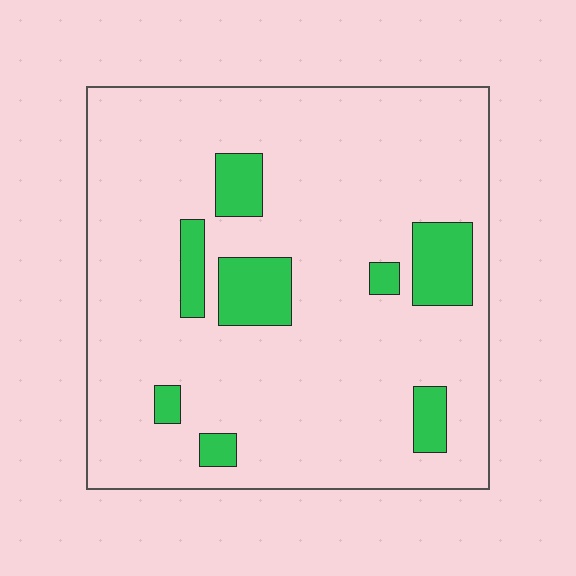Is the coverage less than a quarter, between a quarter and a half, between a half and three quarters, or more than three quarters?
Less than a quarter.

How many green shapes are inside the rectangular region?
8.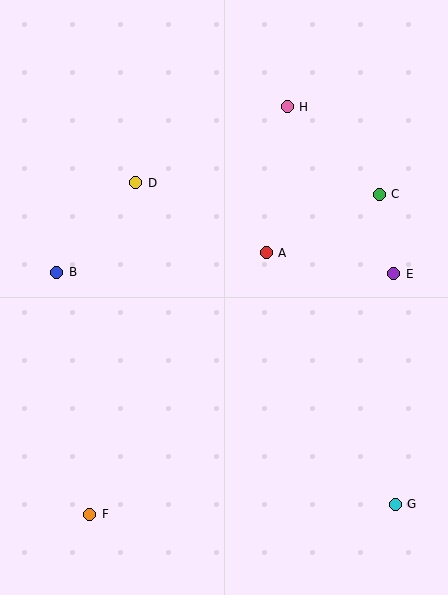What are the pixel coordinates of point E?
Point E is at (394, 274).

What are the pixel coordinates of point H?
Point H is at (287, 107).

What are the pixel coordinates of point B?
Point B is at (57, 272).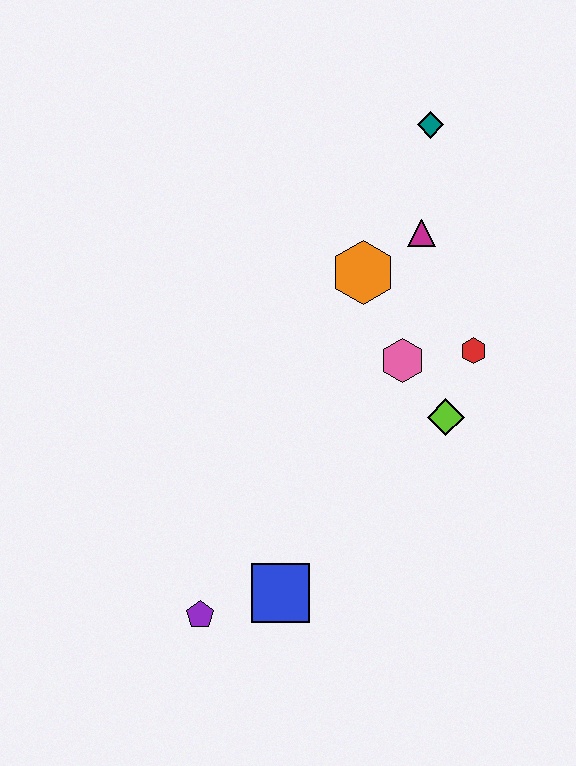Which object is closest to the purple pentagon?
The blue square is closest to the purple pentagon.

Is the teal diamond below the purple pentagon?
No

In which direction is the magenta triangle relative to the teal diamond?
The magenta triangle is below the teal diamond.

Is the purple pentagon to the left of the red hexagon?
Yes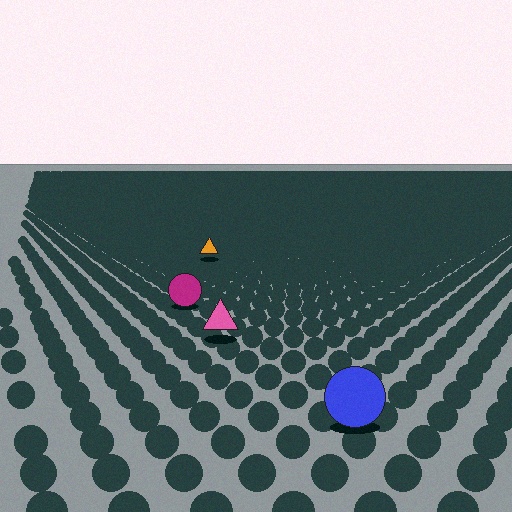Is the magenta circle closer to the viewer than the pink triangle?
No. The pink triangle is closer — you can tell from the texture gradient: the ground texture is coarser near it.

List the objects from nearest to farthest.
From nearest to farthest: the blue circle, the pink triangle, the magenta circle, the orange triangle.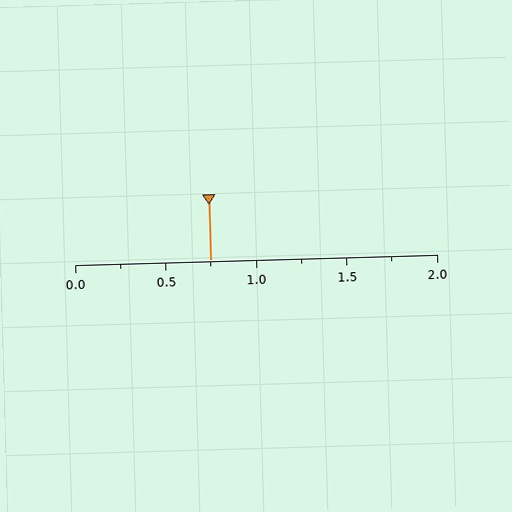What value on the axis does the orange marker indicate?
The marker indicates approximately 0.75.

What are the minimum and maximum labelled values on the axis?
The axis runs from 0.0 to 2.0.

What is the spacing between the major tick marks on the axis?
The major ticks are spaced 0.5 apart.